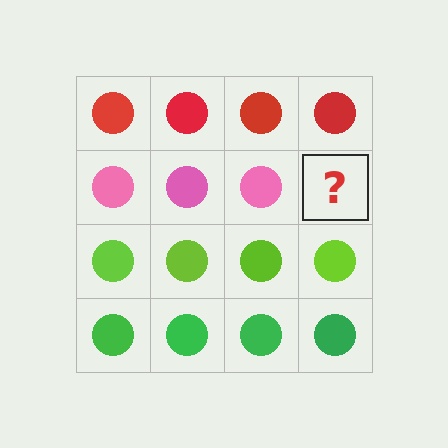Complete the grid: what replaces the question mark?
The question mark should be replaced with a pink circle.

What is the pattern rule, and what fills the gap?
The rule is that each row has a consistent color. The gap should be filled with a pink circle.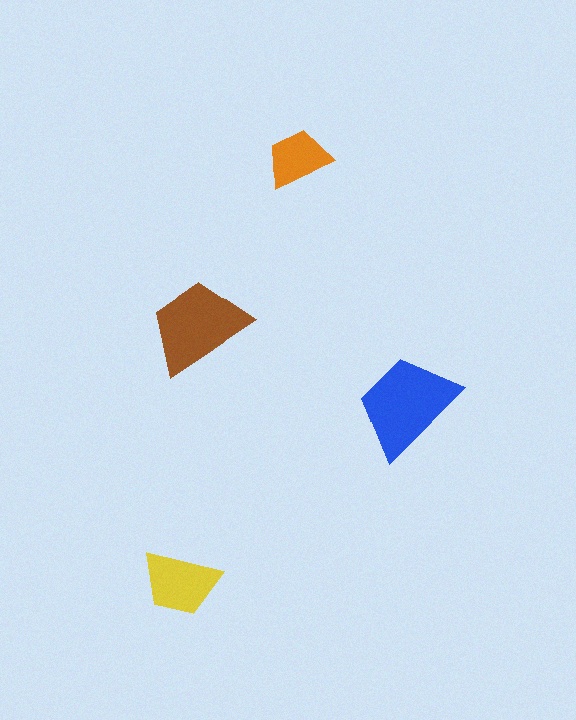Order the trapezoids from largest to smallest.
the blue one, the brown one, the yellow one, the orange one.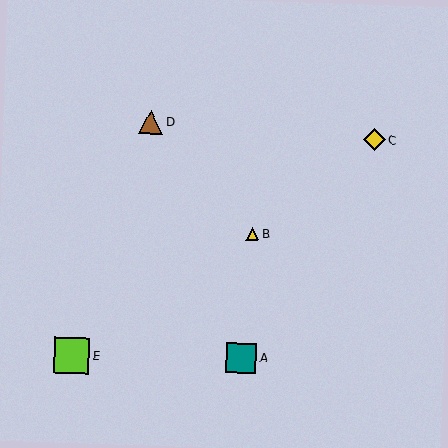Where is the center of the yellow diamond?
The center of the yellow diamond is at (374, 139).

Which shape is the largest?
The lime square (labeled E) is the largest.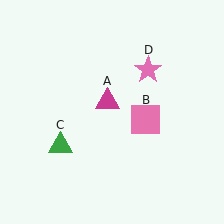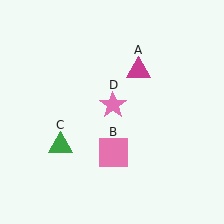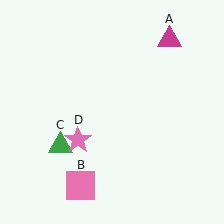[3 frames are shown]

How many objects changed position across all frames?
3 objects changed position: magenta triangle (object A), pink square (object B), pink star (object D).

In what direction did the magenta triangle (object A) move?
The magenta triangle (object A) moved up and to the right.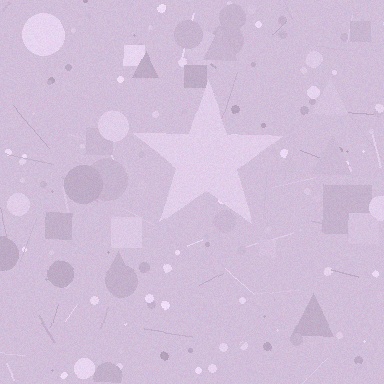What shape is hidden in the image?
A star is hidden in the image.